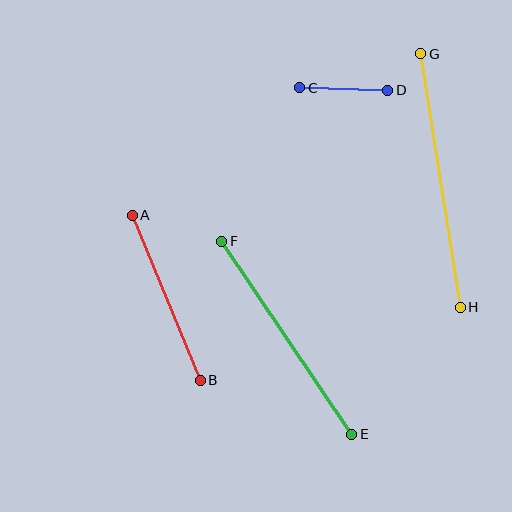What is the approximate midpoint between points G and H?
The midpoint is at approximately (441, 181) pixels.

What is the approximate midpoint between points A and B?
The midpoint is at approximately (166, 298) pixels.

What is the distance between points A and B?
The distance is approximately 178 pixels.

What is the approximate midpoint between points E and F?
The midpoint is at approximately (287, 338) pixels.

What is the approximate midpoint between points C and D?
The midpoint is at approximately (344, 89) pixels.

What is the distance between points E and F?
The distance is approximately 233 pixels.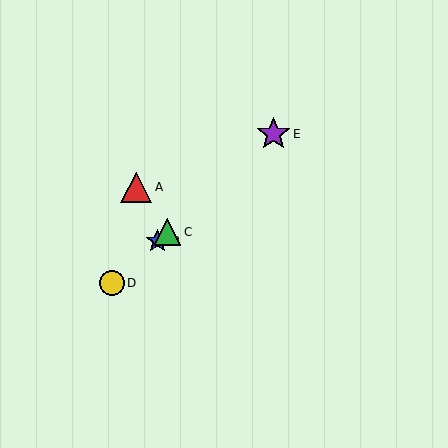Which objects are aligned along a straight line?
Objects B, C, D, E are aligned along a straight line.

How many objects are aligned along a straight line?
4 objects (B, C, D, E) are aligned along a straight line.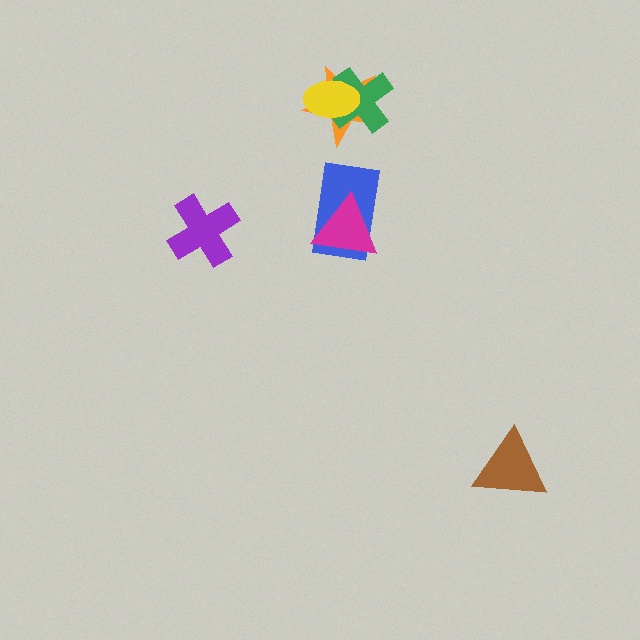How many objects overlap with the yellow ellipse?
2 objects overlap with the yellow ellipse.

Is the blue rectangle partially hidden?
Yes, it is partially covered by another shape.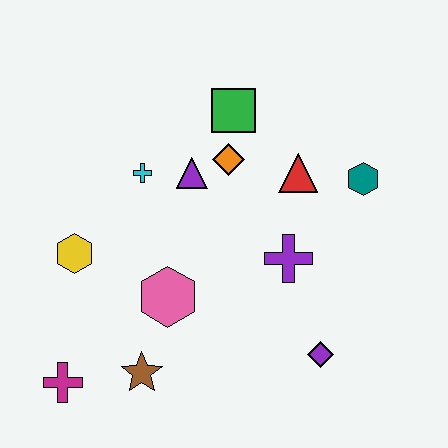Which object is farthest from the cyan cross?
The purple diamond is farthest from the cyan cross.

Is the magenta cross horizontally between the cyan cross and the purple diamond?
No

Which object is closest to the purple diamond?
The purple cross is closest to the purple diamond.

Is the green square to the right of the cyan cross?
Yes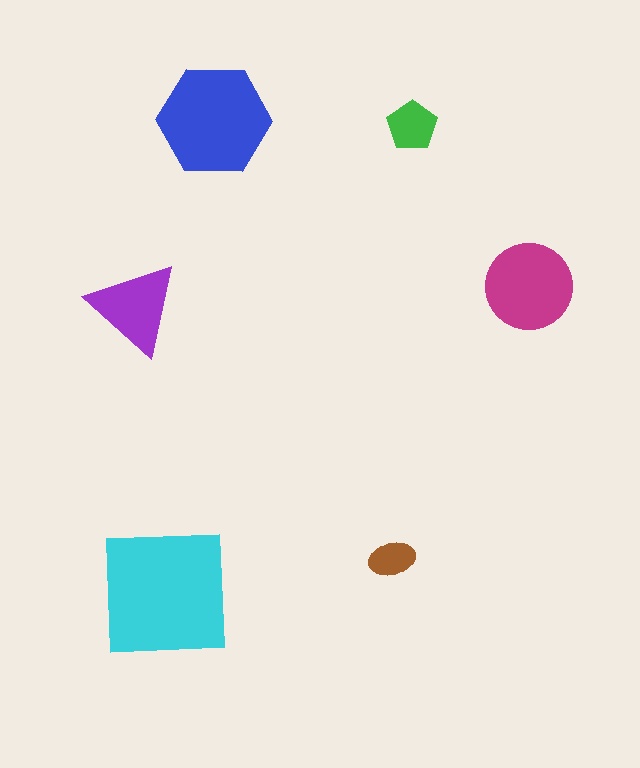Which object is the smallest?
The brown ellipse.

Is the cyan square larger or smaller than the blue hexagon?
Larger.